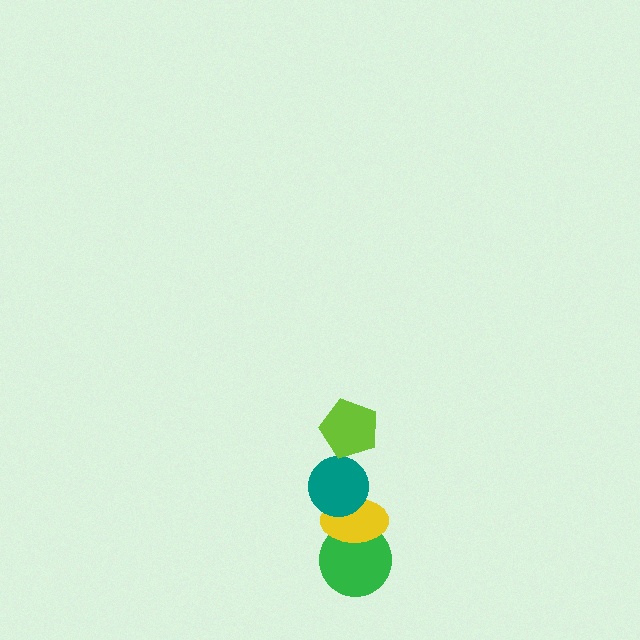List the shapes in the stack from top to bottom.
From top to bottom: the lime pentagon, the teal circle, the yellow ellipse, the green circle.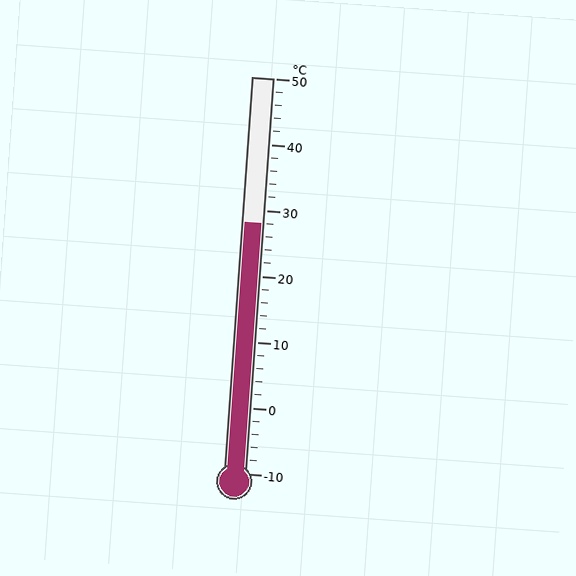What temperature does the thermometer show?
The thermometer shows approximately 28°C.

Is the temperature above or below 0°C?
The temperature is above 0°C.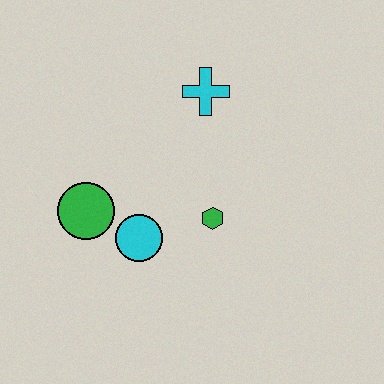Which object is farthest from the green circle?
The cyan cross is farthest from the green circle.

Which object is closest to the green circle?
The cyan circle is closest to the green circle.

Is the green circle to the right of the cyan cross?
No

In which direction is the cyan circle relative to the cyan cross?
The cyan circle is below the cyan cross.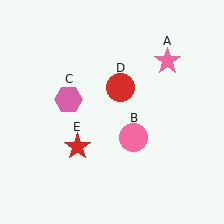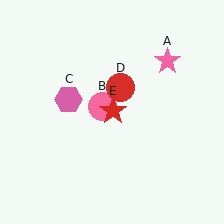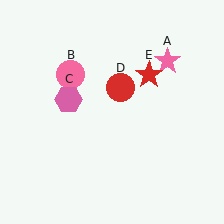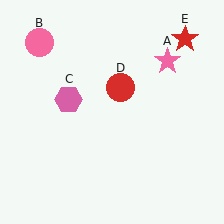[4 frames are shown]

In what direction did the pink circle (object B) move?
The pink circle (object B) moved up and to the left.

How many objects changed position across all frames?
2 objects changed position: pink circle (object B), red star (object E).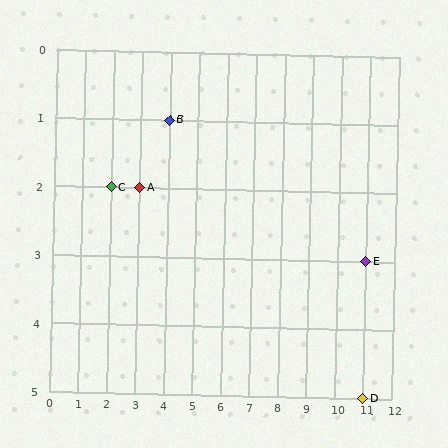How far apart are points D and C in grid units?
Points D and C are 9 columns and 3 rows apart (about 9.5 grid units diagonally).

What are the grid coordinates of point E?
Point E is at grid coordinates (11, 3).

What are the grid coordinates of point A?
Point A is at grid coordinates (3, 2).